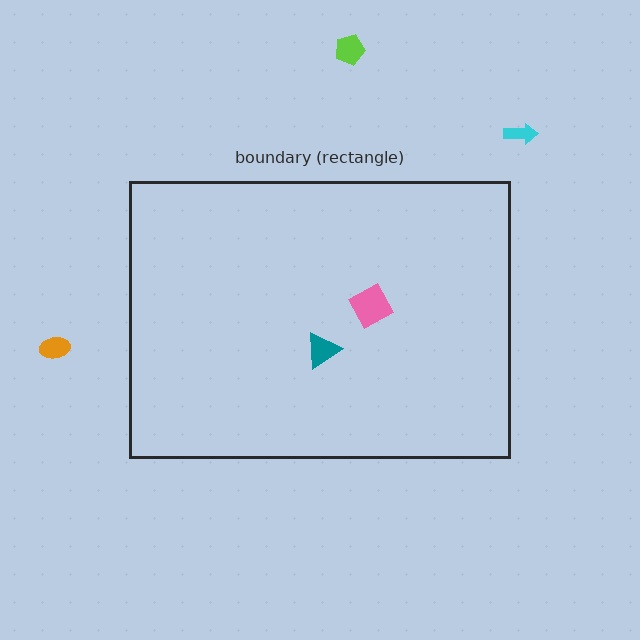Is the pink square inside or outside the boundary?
Inside.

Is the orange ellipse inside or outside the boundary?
Outside.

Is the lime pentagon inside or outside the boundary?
Outside.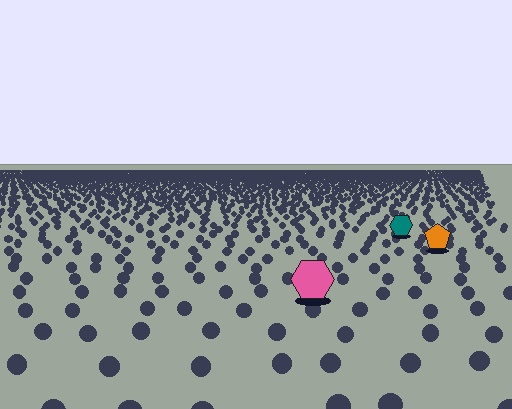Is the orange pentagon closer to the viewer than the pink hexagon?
No. The pink hexagon is closer — you can tell from the texture gradient: the ground texture is coarser near it.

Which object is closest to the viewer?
The pink hexagon is closest. The texture marks near it are larger and more spread out.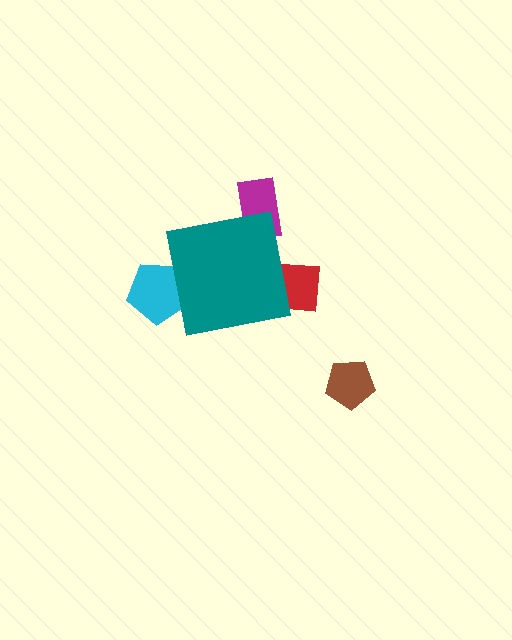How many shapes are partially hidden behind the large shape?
3 shapes are partially hidden.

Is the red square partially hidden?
Yes, the red square is partially hidden behind the teal square.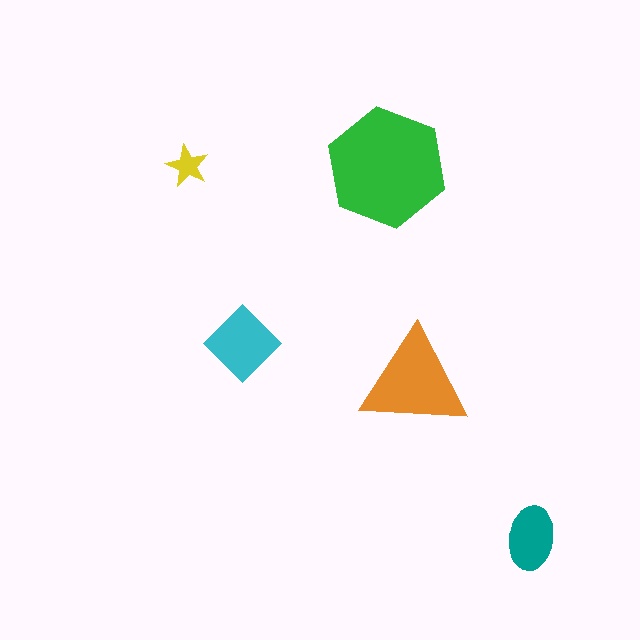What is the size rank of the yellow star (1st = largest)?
5th.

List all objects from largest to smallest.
The green hexagon, the orange triangle, the cyan diamond, the teal ellipse, the yellow star.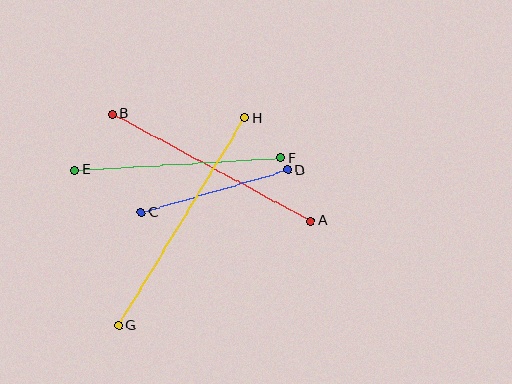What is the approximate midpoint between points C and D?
The midpoint is at approximately (215, 191) pixels.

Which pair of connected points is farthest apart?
Points G and H are farthest apart.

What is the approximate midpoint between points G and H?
The midpoint is at approximately (182, 222) pixels.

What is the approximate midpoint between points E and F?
The midpoint is at approximately (178, 164) pixels.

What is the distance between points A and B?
The distance is approximately 225 pixels.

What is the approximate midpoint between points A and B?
The midpoint is at approximately (211, 167) pixels.